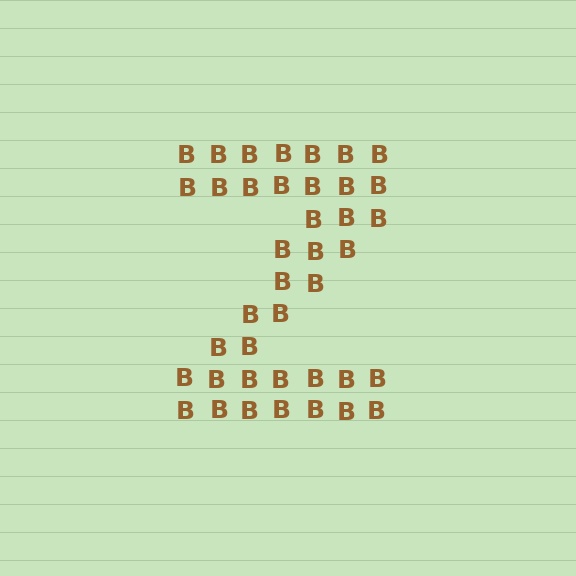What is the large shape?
The large shape is the letter Z.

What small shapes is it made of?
It is made of small letter B's.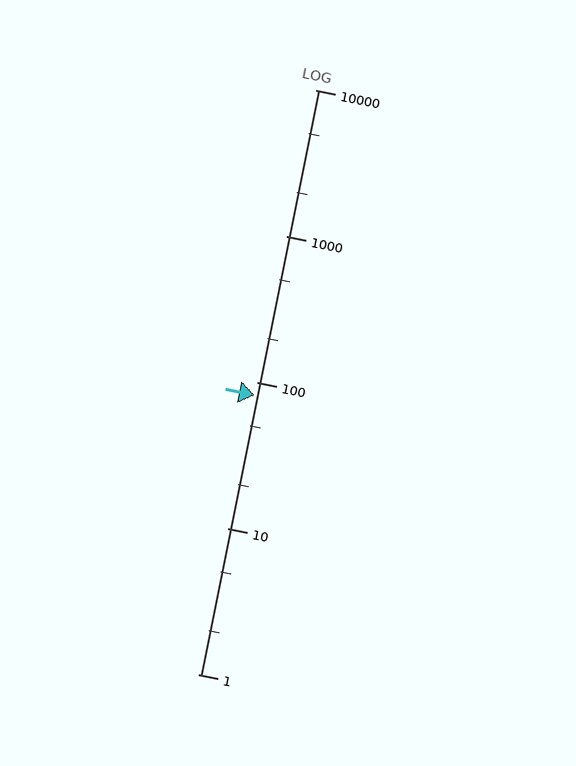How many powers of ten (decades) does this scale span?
The scale spans 4 decades, from 1 to 10000.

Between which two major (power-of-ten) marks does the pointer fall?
The pointer is between 10 and 100.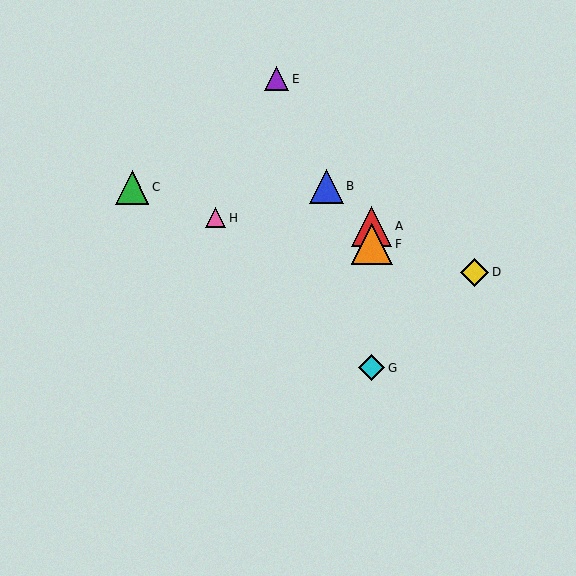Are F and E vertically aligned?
No, F is at x≈372 and E is at x≈277.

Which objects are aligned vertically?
Objects A, F, G are aligned vertically.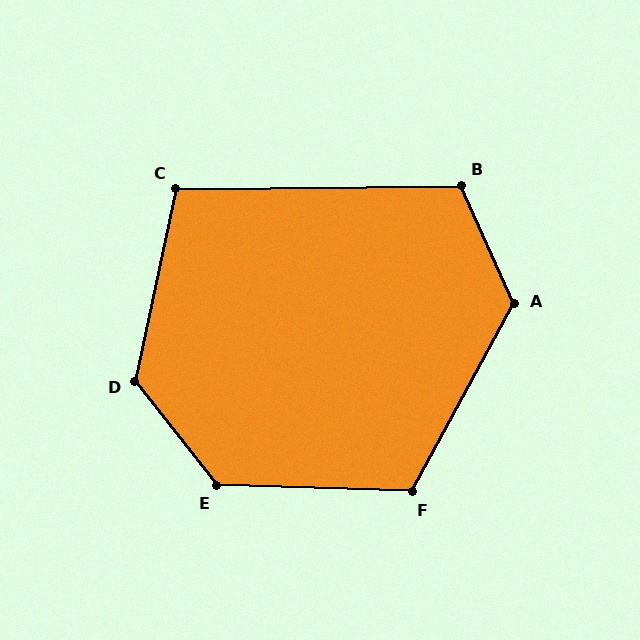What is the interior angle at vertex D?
Approximately 130 degrees (obtuse).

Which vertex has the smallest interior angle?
C, at approximately 103 degrees.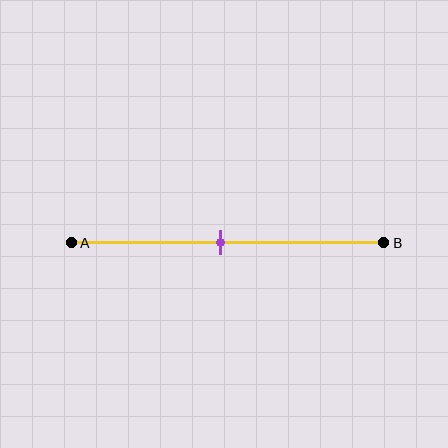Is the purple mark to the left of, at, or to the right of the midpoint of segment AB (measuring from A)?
The purple mark is approximately at the midpoint of segment AB.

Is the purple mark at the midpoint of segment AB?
Yes, the mark is approximately at the midpoint.